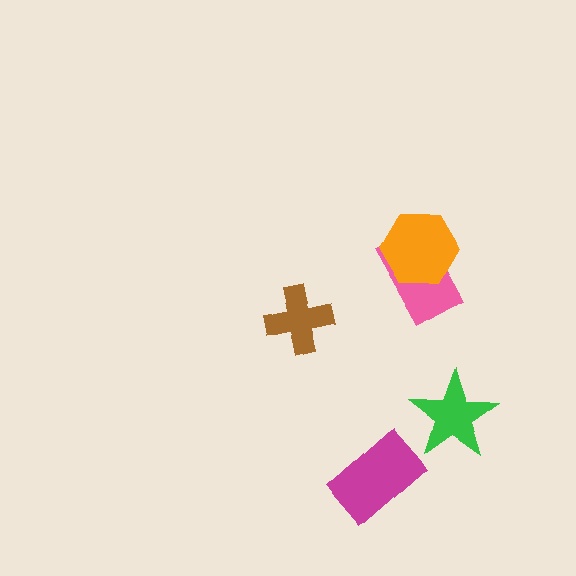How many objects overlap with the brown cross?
0 objects overlap with the brown cross.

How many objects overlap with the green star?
0 objects overlap with the green star.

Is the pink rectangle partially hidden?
Yes, it is partially covered by another shape.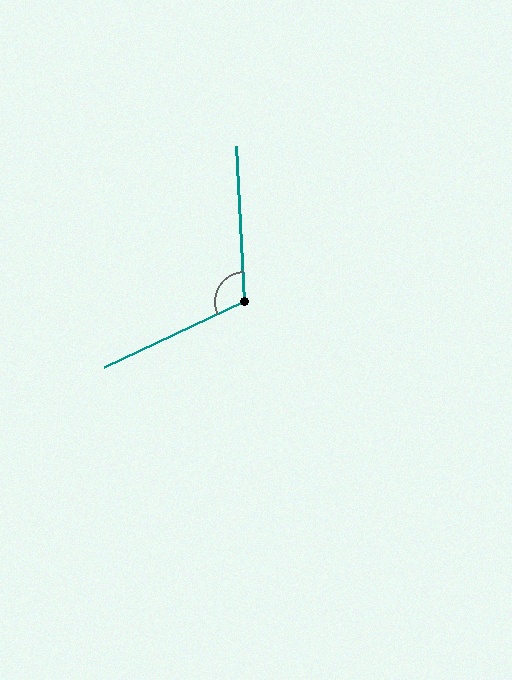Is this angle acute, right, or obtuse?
It is obtuse.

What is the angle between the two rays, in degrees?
Approximately 112 degrees.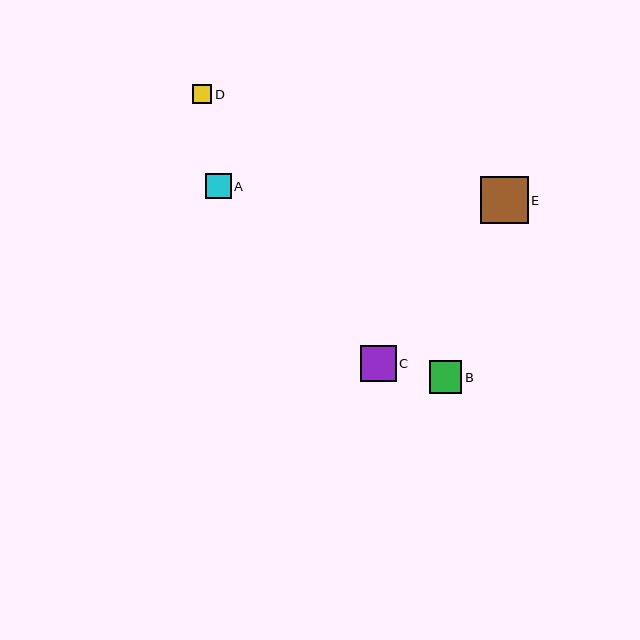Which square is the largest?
Square E is the largest with a size of approximately 48 pixels.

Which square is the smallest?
Square D is the smallest with a size of approximately 19 pixels.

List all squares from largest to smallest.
From largest to smallest: E, C, B, A, D.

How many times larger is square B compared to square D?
Square B is approximately 1.7 times the size of square D.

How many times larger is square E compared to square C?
Square E is approximately 1.3 times the size of square C.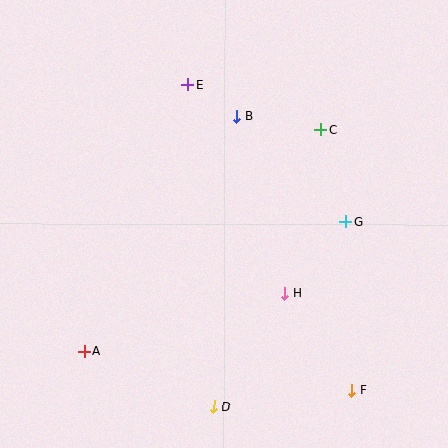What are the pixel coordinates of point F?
Point F is at (351, 391).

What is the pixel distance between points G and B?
The distance between G and B is 152 pixels.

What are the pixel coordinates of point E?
Point E is at (188, 85).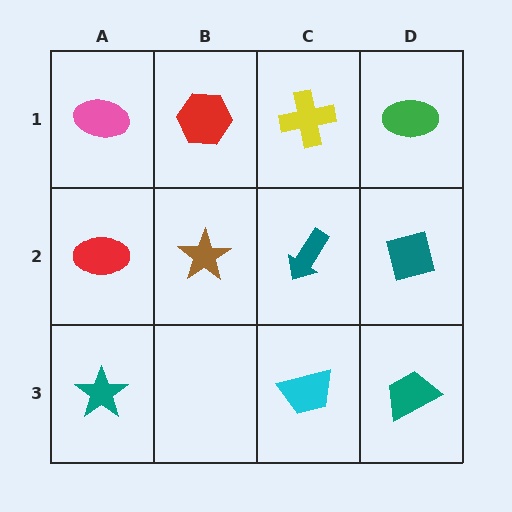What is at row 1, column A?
A pink ellipse.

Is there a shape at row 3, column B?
No, that cell is empty.